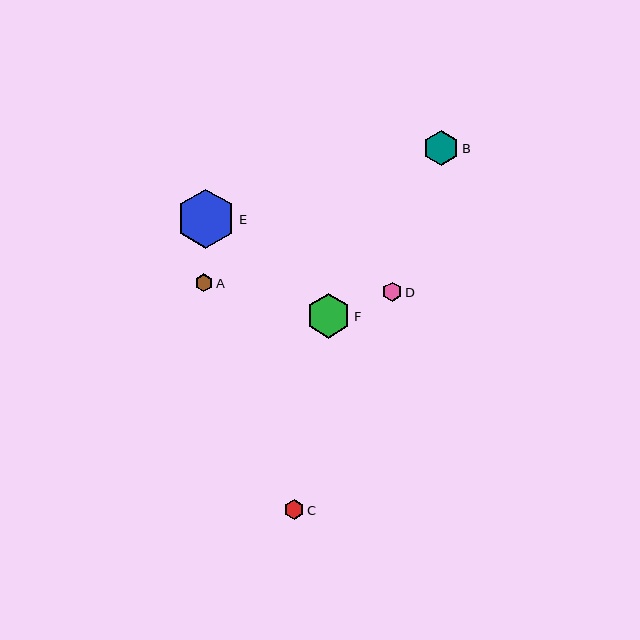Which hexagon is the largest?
Hexagon E is the largest with a size of approximately 60 pixels.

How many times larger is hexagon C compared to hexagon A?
Hexagon C is approximately 1.1 times the size of hexagon A.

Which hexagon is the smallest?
Hexagon A is the smallest with a size of approximately 18 pixels.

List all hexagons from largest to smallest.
From largest to smallest: E, F, B, C, D, A.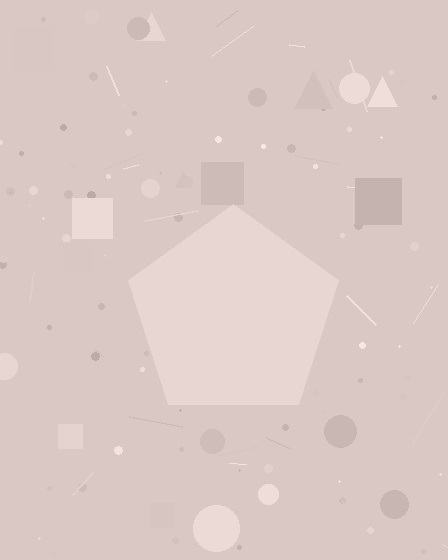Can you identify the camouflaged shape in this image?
The camouflaged shape is a pentagon.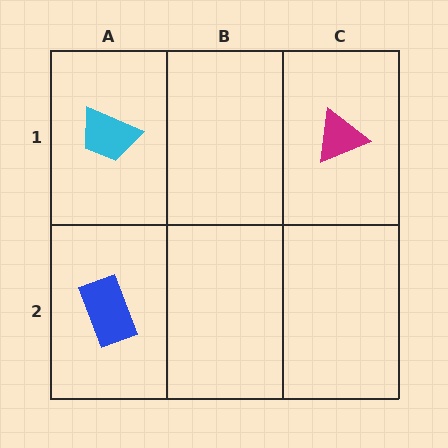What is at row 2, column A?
A blue rectangle.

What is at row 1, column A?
A cyan trapezoid.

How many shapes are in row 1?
2 shapes.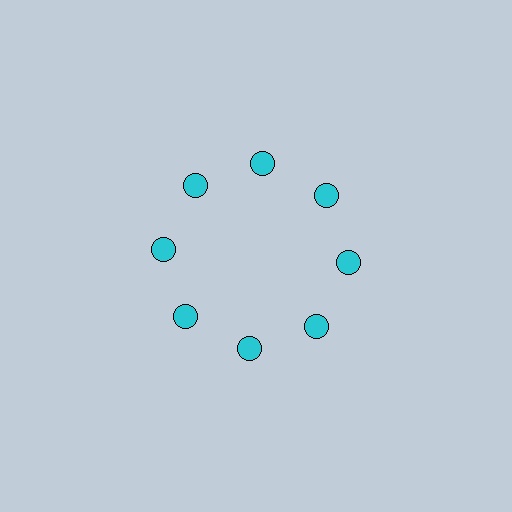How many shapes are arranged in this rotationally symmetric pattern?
There are 8 shapes, arranged in 8 groups of 1.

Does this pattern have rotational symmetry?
Yes, this pattern has 8-fold rotational symmetry. It looks the same after rotating 45 degrees around the center.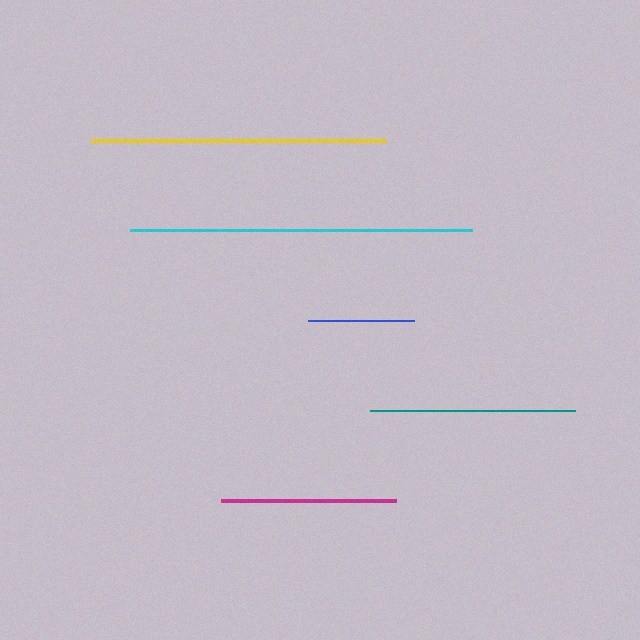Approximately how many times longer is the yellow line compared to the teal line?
The yellow line is approximately 1.4 times the length of the teal line.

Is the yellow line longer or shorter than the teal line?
The yellow line is longer than the teal line.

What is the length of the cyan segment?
The cyan segment is approximately 341 pixels long.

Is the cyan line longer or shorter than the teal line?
The cyan line is longer than the teal line.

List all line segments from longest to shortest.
From longest to shortest: cyan, yellow, teal, magenta, blue.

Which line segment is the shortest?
The blue line is the shortest at approximately 106 pixels.